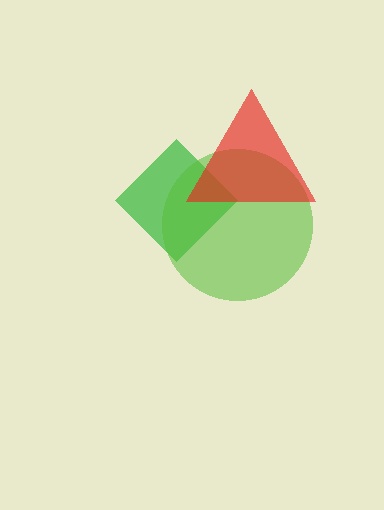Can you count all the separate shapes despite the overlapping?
Yes, there are 3 separate shapes.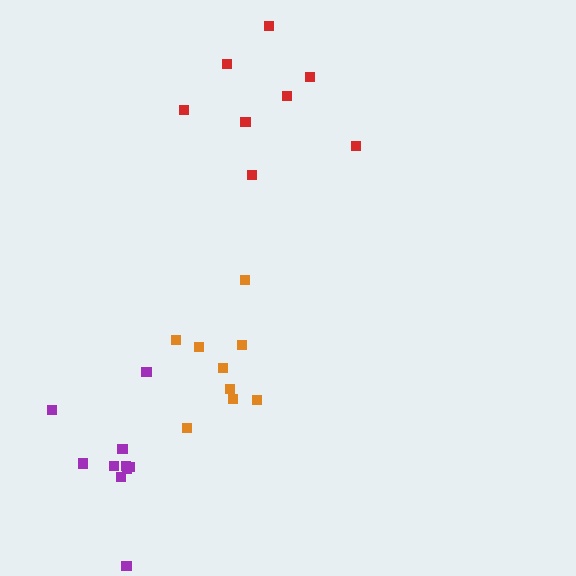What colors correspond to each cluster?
The clusters are colored: orange, purple, red.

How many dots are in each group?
Group 1: 9 dots, Group 2: 10 dots, Group 3: 9 dots (28 total).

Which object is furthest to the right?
The red cluster is rightmost.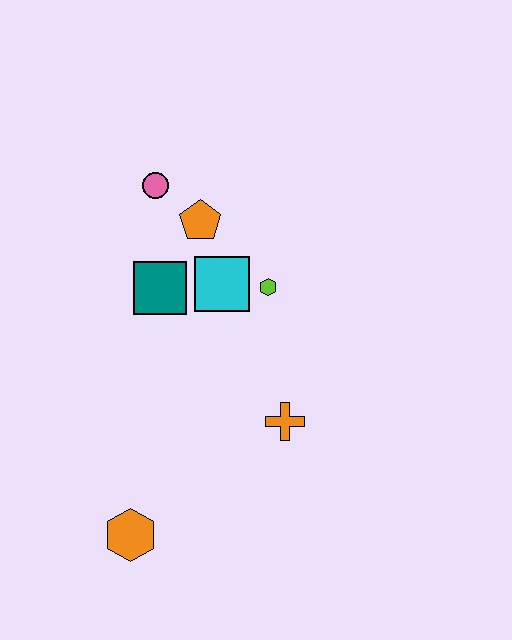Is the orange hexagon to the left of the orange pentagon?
Yes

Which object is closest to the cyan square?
The lime hexagon is closest to the cyan square.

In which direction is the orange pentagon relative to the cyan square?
The orange pentagon is above the cyan square.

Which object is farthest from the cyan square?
The orange hexagon is farthest from the cyan square.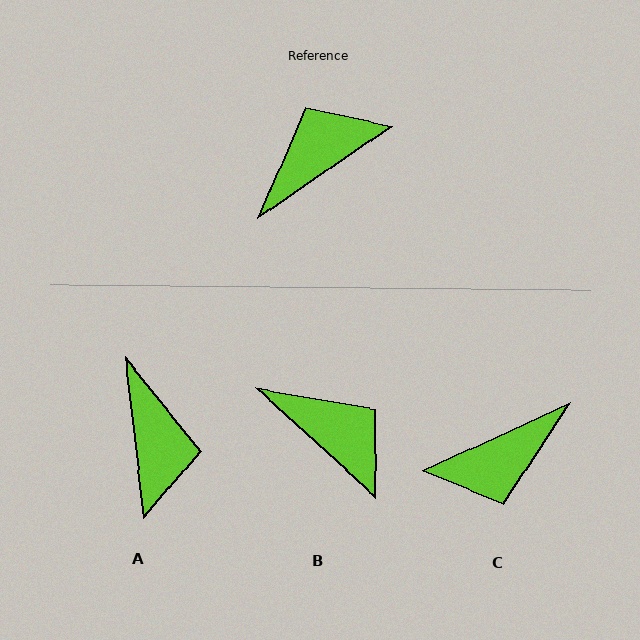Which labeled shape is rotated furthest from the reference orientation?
C, about 170 degrees away.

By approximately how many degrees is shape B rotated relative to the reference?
Approximately 77 degrees clockwise.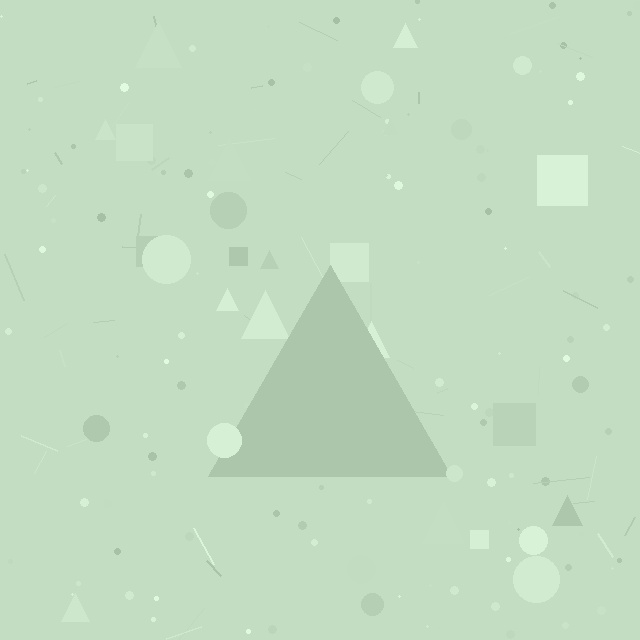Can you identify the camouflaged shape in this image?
The camouflaged shape is a triangle.